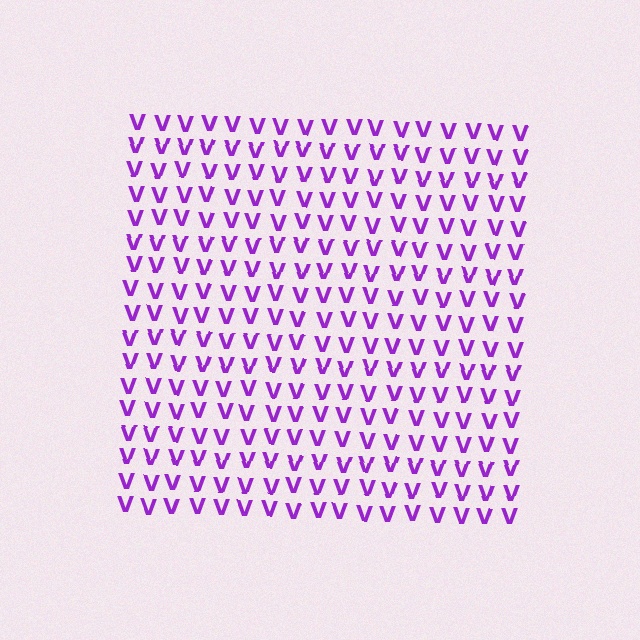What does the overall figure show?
The overall figure shows a square.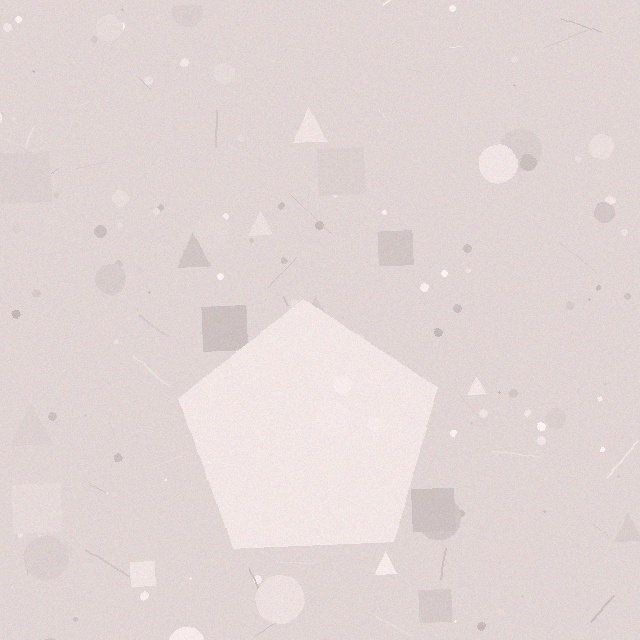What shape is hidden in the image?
A pentagon is hidden in the image.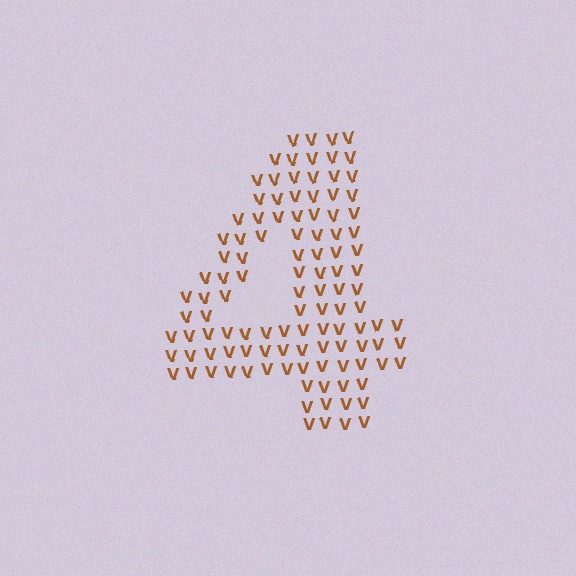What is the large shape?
The large shape is the digit 4.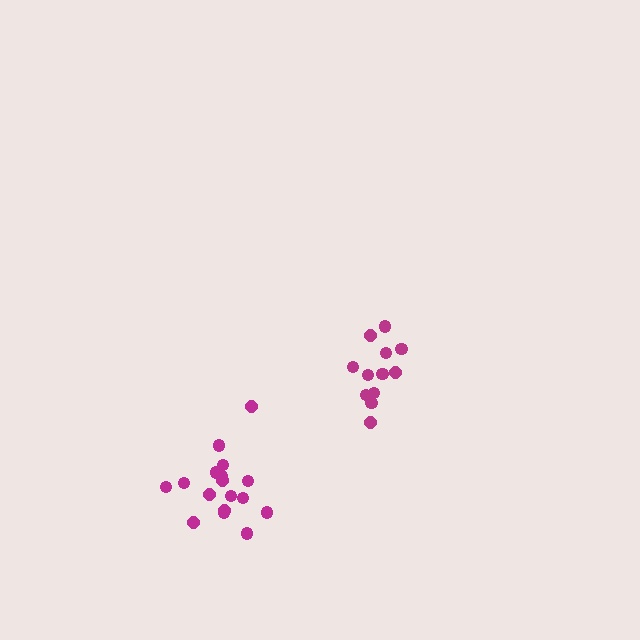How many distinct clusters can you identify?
There are 2 distinct clusters.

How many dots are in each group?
Group 1: 17 dots, Group 2: 12 dots (29 total).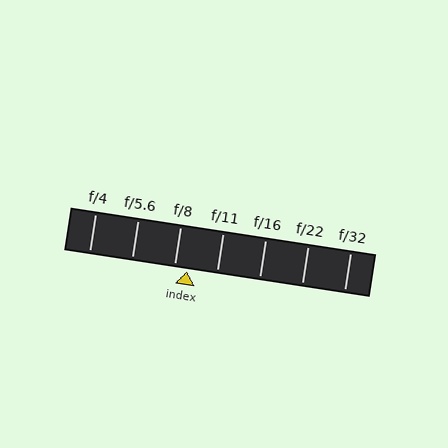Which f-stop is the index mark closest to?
The index mark is closest to f/8.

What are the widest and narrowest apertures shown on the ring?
The widest aperture shown is f/4 and the narrowest is f/32.